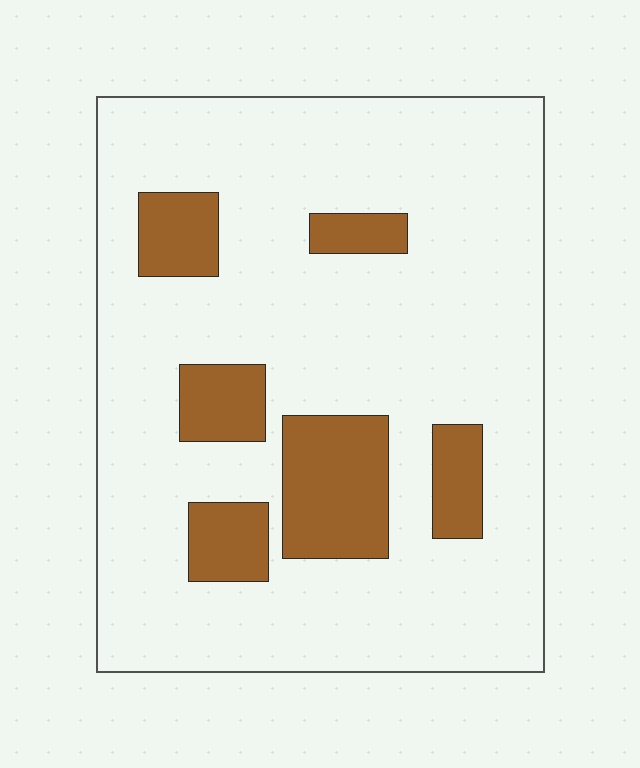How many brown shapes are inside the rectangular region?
6.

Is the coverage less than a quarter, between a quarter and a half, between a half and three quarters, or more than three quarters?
Less than a quarter.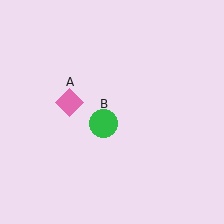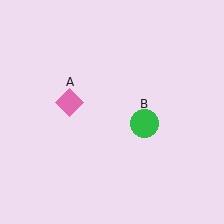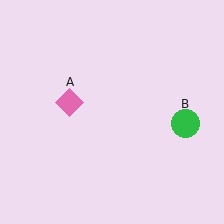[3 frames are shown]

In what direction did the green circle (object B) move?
The green circle (object B) moved right.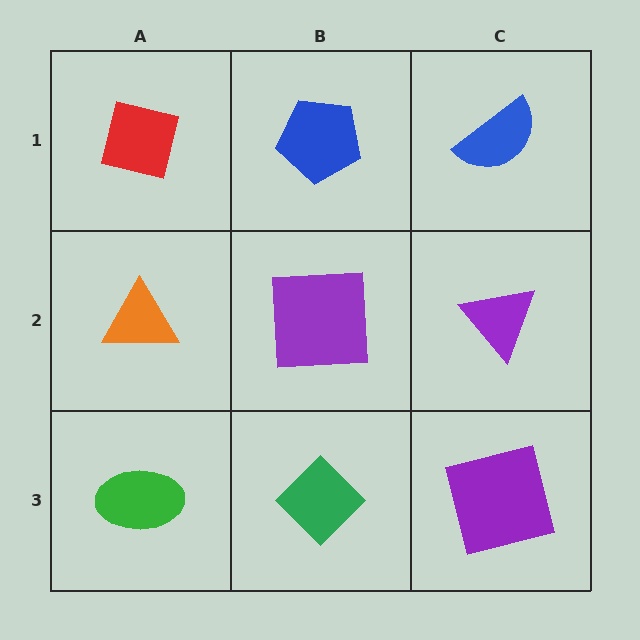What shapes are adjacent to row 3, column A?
An orange triangle (row 2, column A), a green diamond (row 3, column B).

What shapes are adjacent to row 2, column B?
A blue pentagon (row 1, column B), a green diamond (row 3, column B), an orange triangle (row 2, column A), a purple triangle (row 2, column C).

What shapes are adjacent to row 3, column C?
A purple triangle (row 2, column C), a green diamond (row 3, column B).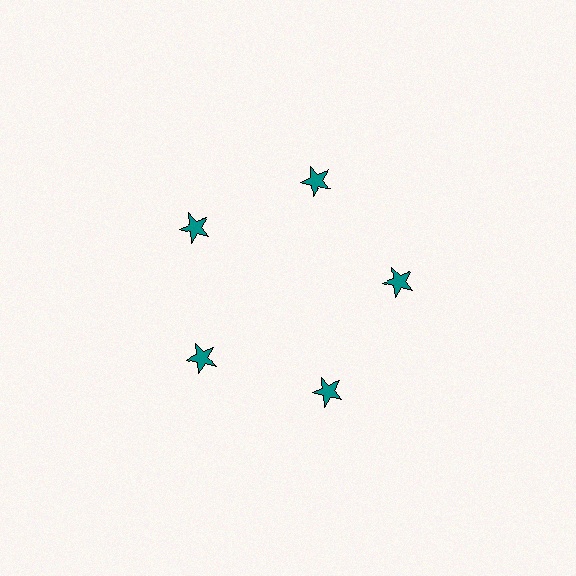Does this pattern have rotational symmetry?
Yes, this pattern has 5-fold rotational symmetry. It looks the same after rotating 72 degrees around the center.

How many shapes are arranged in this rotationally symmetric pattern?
There are 5 shapes, arranged in 5 groups of 1.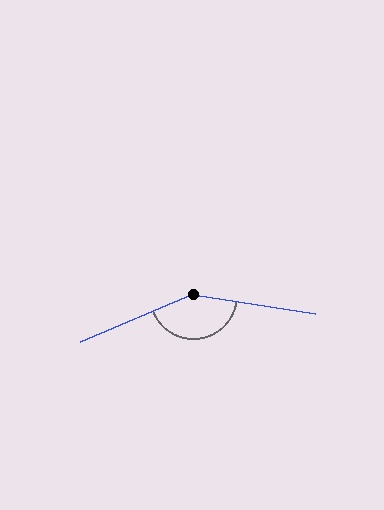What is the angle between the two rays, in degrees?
Approximately 149 degrees.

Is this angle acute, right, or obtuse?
It is obtuse.